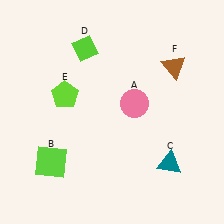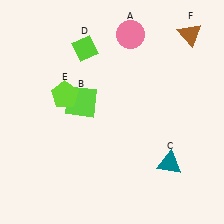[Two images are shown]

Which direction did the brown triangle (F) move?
The brown triangle (F) moved up.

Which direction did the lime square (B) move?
The lime square (B) moved up.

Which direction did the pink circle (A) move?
The pink circle (A) moved up.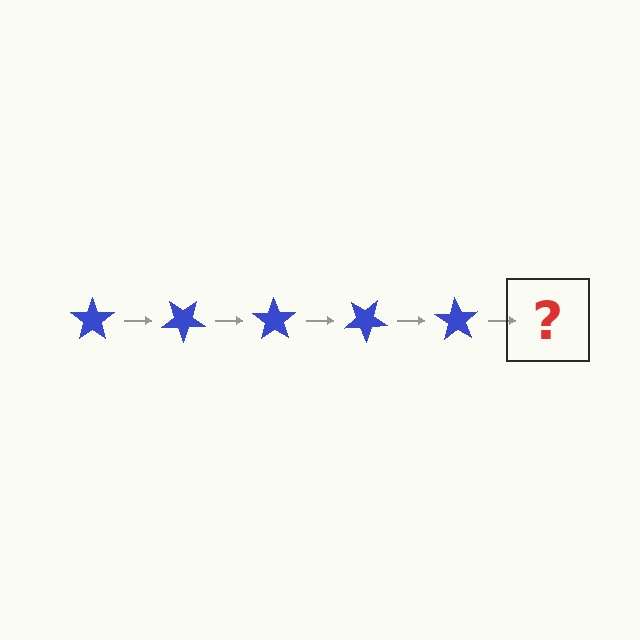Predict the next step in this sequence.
The next step is a blue star rotated 175 degrees.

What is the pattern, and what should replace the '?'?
The pattern is that the star rotates 35 degrees each step. The '?' should be a blue star rotated 175 degrees.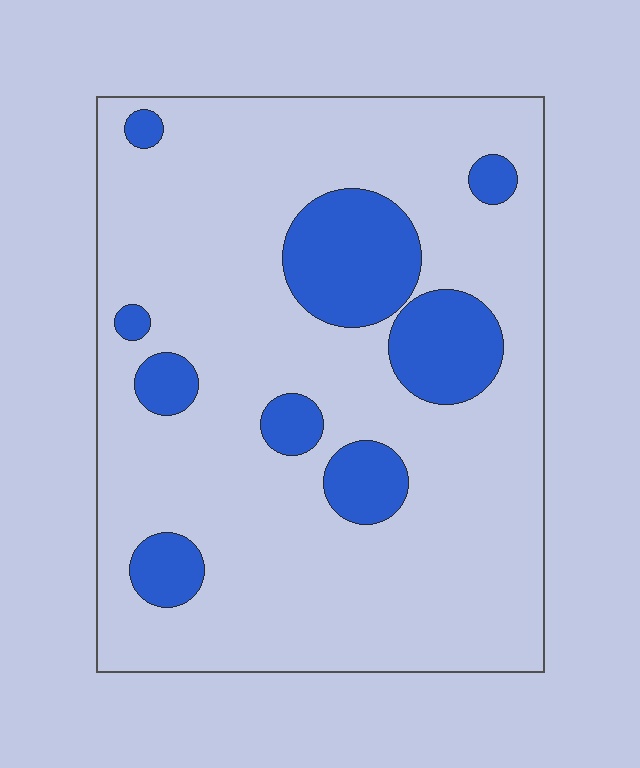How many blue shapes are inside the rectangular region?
9.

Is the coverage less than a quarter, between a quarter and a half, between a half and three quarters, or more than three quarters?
Less than a quarter.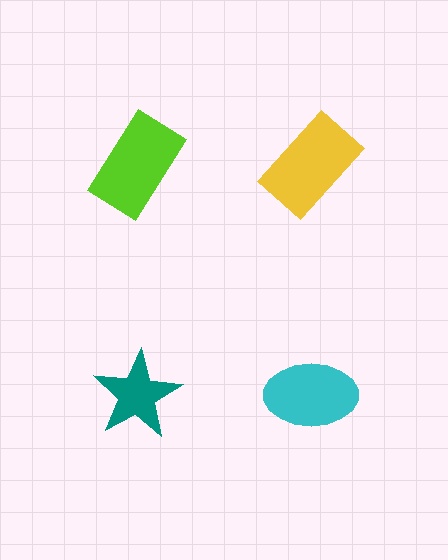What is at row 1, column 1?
A lime rectangle.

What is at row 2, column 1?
A teal star.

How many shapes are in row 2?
2 shapes.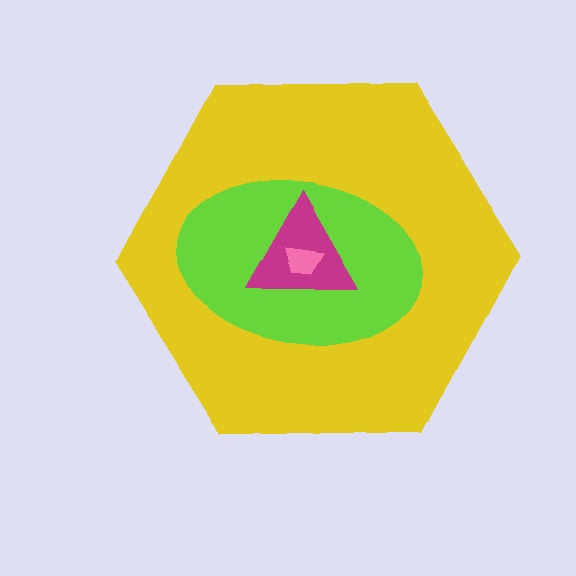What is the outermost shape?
The yellow hexagon.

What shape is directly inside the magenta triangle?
The pink trapezoid.